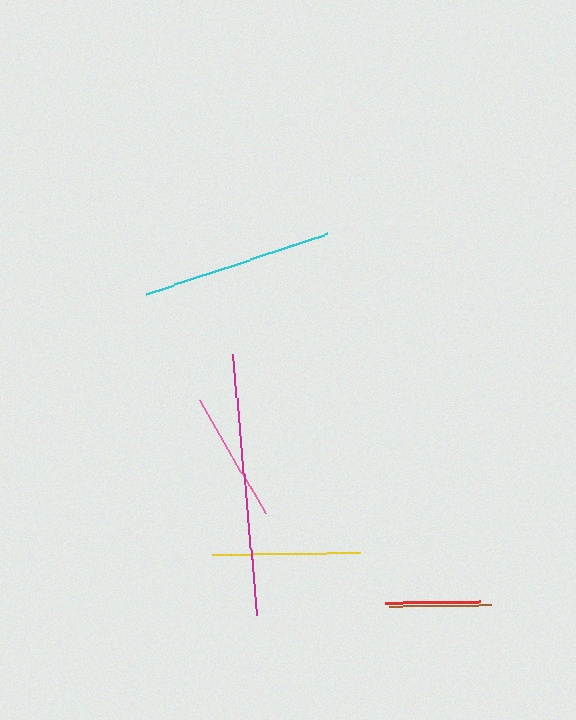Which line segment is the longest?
The magenta line is the longest at approximately 263 pixels.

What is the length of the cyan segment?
The cyan segment is approximately 191 pixels long.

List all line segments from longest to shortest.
From longest to shortest: magenta, cyan, yellow, pink, brown, red.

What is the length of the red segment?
The red segment is approximately 95 pixels long.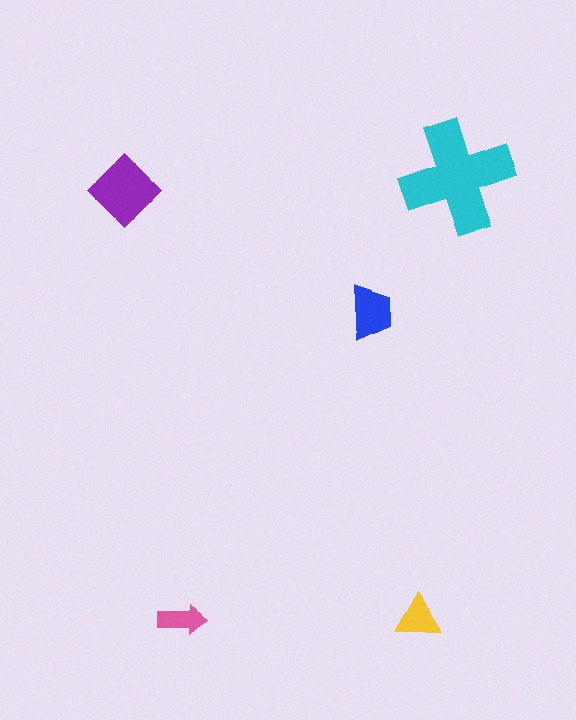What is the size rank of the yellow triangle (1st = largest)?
4th.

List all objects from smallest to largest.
The pink arrow, the yellow triangle, the blue trapezoid, the purple diamond, the cyan cross.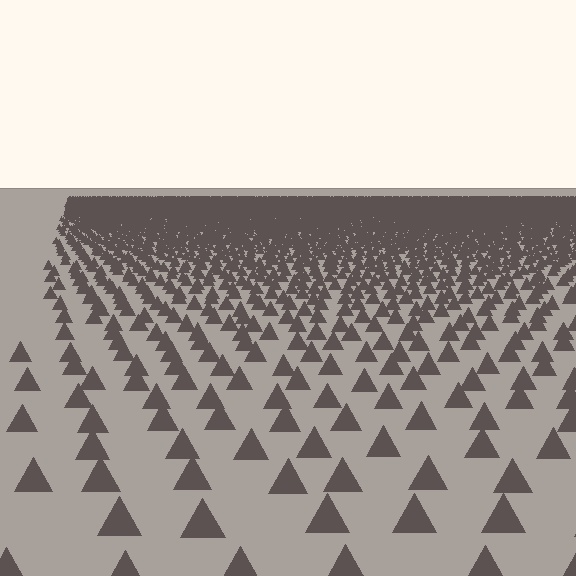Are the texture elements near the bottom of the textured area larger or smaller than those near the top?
Larger. Near the bottom, elements are closer to the viewer and appear at a bigger on-screen size.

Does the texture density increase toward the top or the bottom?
Density increases toward the top.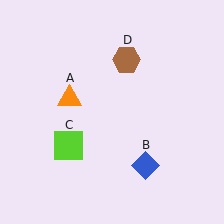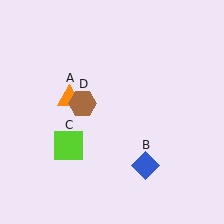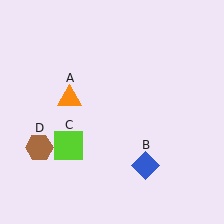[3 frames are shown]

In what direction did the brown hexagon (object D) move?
The brown hexagon (object D) moved down and to the left.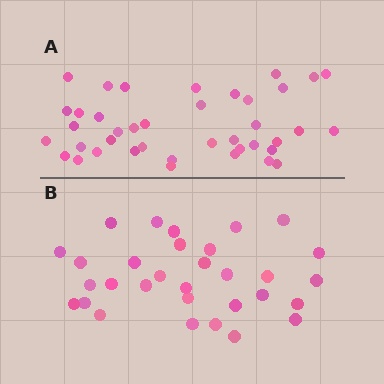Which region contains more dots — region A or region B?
Region A (the top region) has more dots.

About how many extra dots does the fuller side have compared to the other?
Region A has roughly 8 or so more dots than region B.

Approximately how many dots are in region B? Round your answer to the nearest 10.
About 30 dots. (The exact count is 31, which rounds to 30.)